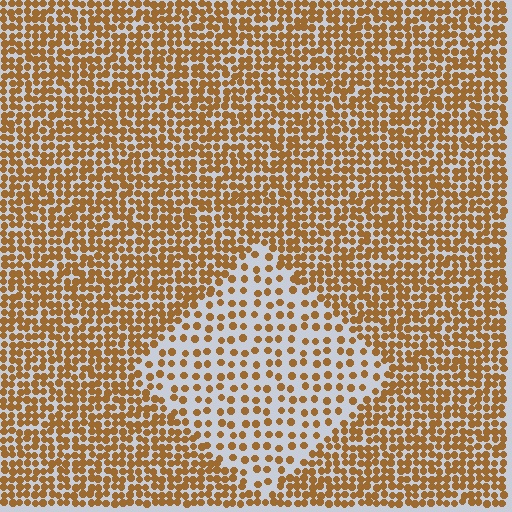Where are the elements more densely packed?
The elements are more densely packed outside the diamond boundary.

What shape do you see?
I see a diamond.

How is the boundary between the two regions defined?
The boundary is defined by a change in element density (approximately 2.3x ratio). All elements are the same color, size, and shape.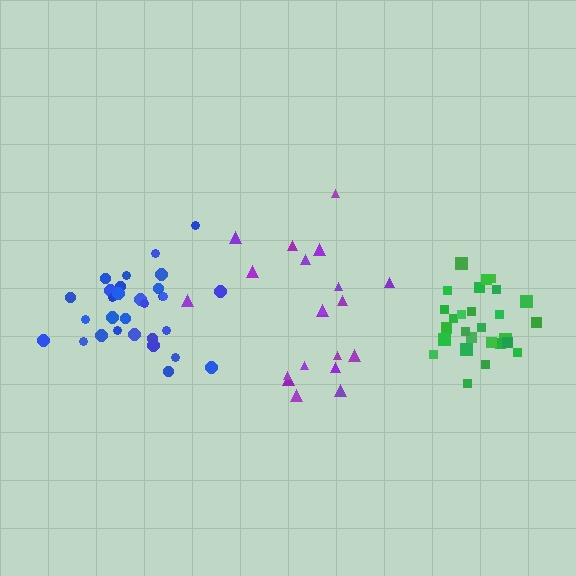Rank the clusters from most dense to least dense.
green, blue, purple.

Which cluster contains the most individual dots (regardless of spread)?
Blue (30).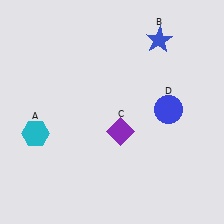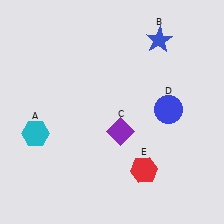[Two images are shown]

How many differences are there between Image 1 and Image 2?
There is 1 difference between the two images.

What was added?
A red hexagon (E) was added in Image 2.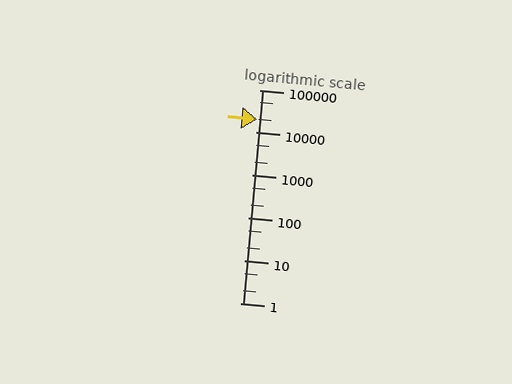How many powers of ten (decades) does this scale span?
The scale spans 5 decades, from 1 to 100000.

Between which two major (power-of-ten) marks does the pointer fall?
The pointer is between 10000 and 100000.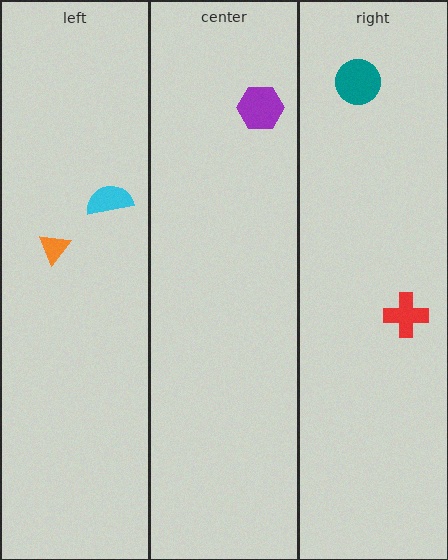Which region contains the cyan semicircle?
The left region.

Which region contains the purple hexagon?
The center region.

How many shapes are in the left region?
2.